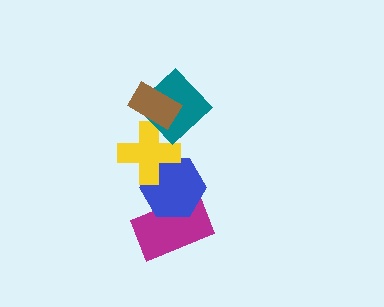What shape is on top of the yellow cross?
The teal diamond is on top of the yellow cross.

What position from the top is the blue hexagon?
The blue hexagon is 4th from the top.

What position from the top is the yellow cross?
The yellow cross is 3rd from the top.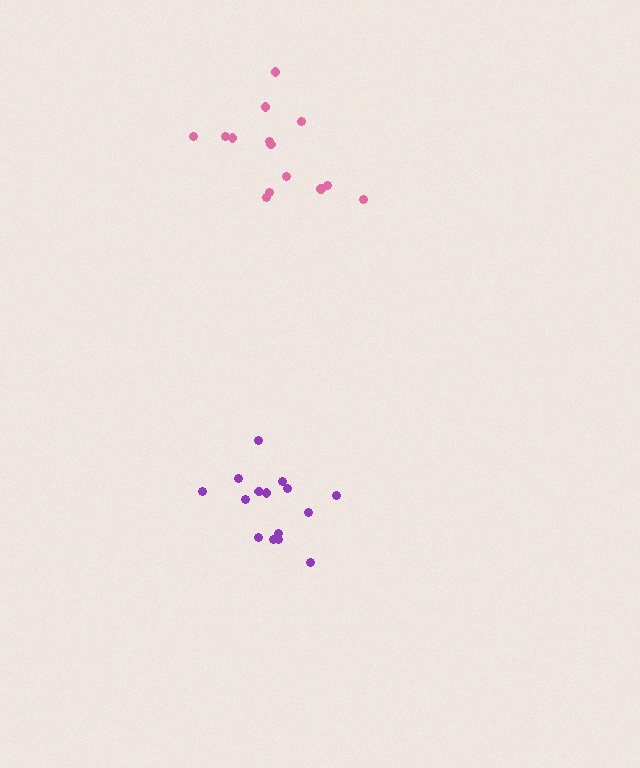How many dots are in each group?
Group 1: 14 dots, Group 2: 15 dots (29 total).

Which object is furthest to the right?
The pink cluster is rightmost.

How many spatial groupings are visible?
There are 2 spatial groupings.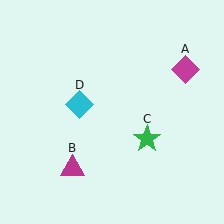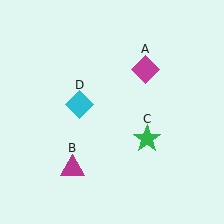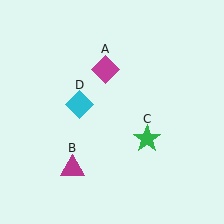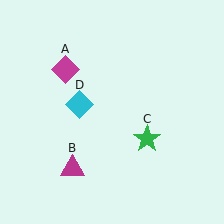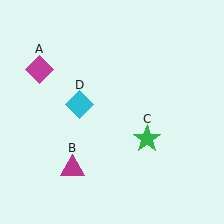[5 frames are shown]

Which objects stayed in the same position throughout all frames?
Magenta triangle (object B) and green star (object C) and cyan diamond (object D) remained stationary.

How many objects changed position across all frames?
1 object changed position: magenta diamond (object A).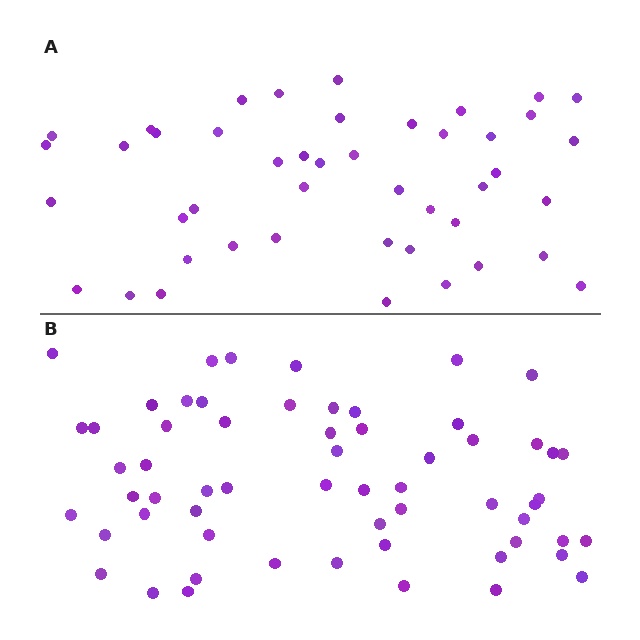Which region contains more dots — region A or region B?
Region B (the bottom region) has more dots.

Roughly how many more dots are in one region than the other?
Region B has approximately 15 more dots than region A.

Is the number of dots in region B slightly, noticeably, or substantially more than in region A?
Region B has noticeably more, but not dramatically so. The ratio is roughly 1.3 to 1.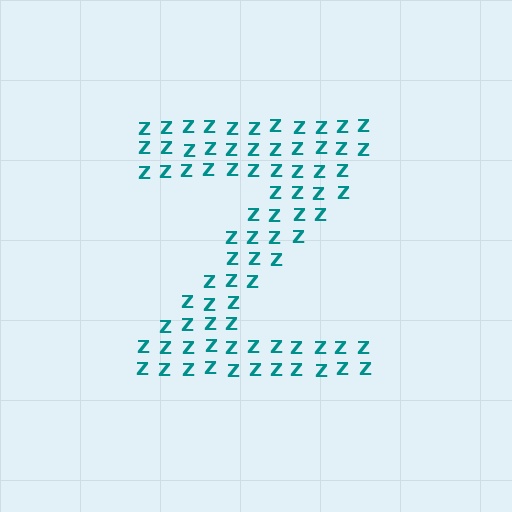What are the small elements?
The small elements are letter Z's.